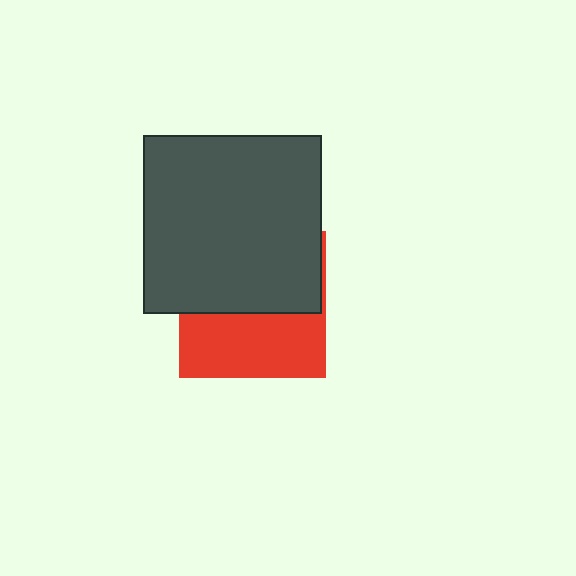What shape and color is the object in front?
The object in front is a dark gray square.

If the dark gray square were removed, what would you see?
You would see the complete red square.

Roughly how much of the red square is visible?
About half of it is visible (roughly 45%).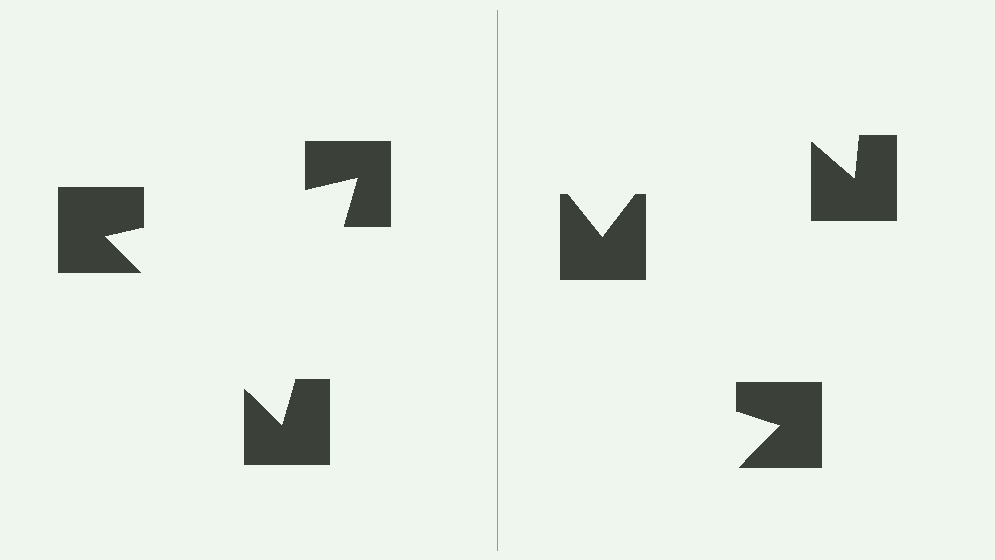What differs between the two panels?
The notched squares are positioned identically on both sides; only the wedge orientations differ. On the left they align to a triangle; on the right they are misaligned.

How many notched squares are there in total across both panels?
6 — 3 on each side.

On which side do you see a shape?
An illusory triangle appears on the left side. On the right side the wedge cuts are rotated, so no coherent shape forms.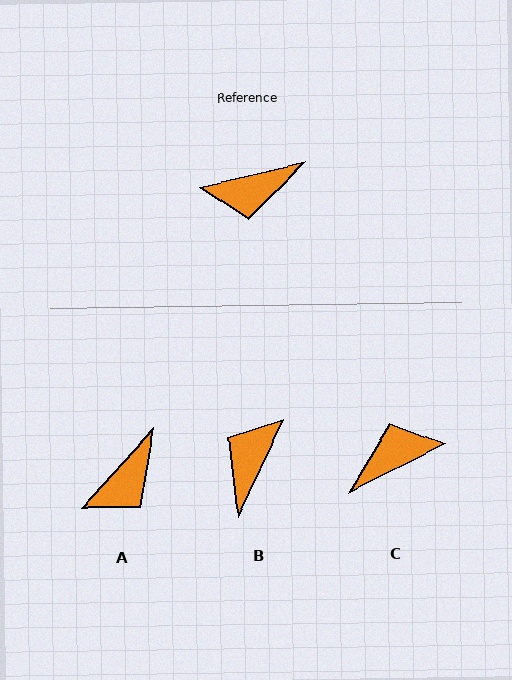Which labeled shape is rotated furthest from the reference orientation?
C, about 167 degrees away.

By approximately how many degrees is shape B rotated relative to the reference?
Approximately 129 degrees clockwise.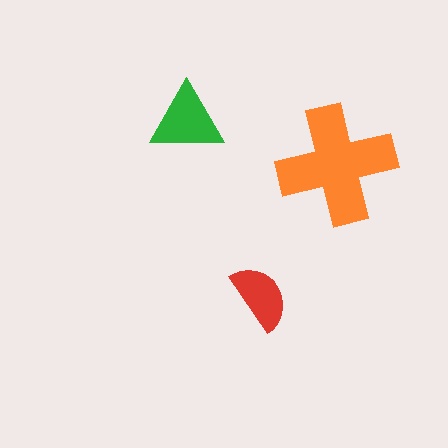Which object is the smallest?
The red semicircle.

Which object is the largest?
The orange cross.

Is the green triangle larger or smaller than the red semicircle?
Larger.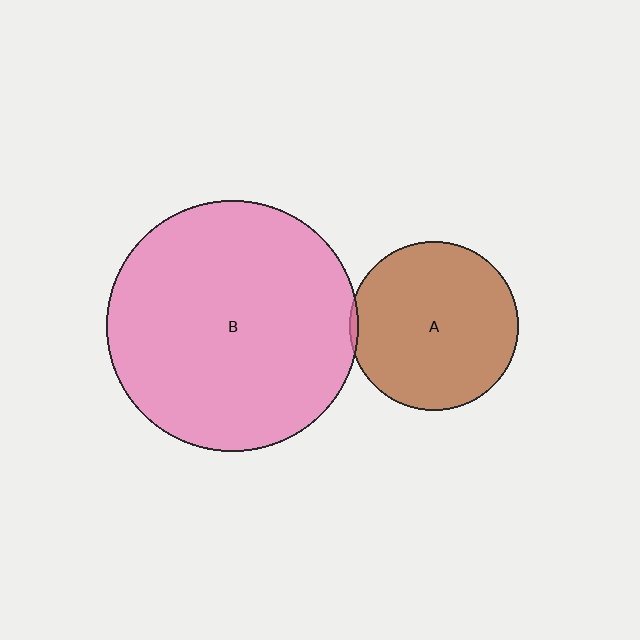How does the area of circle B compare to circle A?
Approximately 2.2 times.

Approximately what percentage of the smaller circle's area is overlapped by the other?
Approximately 5%.